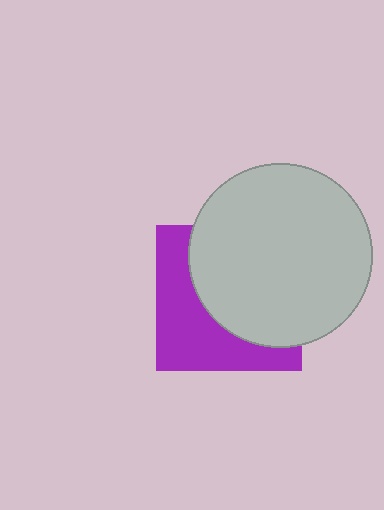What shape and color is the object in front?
The object in front is a light gray circle.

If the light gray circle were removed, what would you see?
You would see the complete purple square.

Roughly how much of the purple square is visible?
A small part of it is visible (roughly 44%).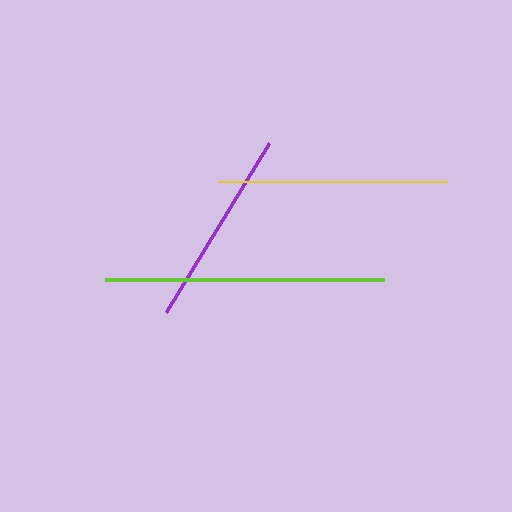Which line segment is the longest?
The lime line is the longest at approximately 279 pixels.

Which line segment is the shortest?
The purple line is the shortest at approximately 197 pixels.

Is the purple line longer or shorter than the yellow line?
The yellow line is longer than the purple line.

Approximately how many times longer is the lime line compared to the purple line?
The lime line is approximately 1.4 times the length of the purple line.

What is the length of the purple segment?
The purple segment is approximately 197 pixels long.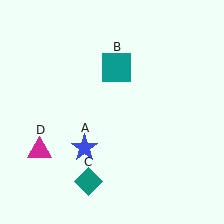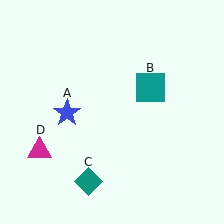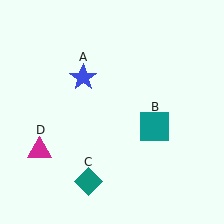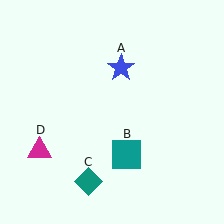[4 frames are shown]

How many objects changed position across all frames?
2 objects changed position: blue star (object A), teal square (object B).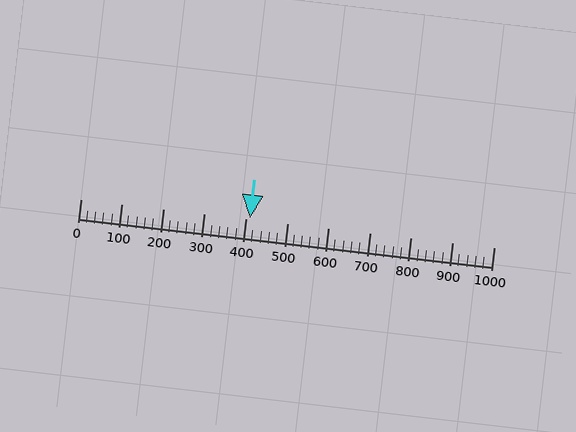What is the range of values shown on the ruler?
The ruler shows values from 0 to 1000.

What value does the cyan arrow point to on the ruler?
The cyan arrow points to approximately 409.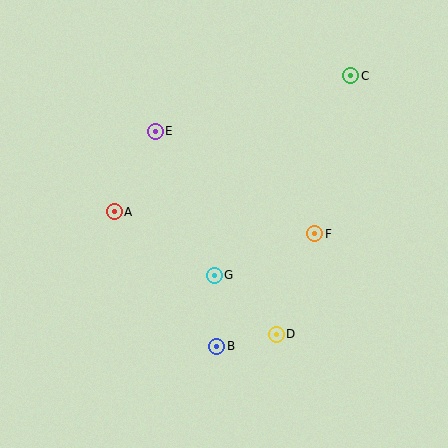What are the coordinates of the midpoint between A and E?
The midpoint between A and E is at (135, 171).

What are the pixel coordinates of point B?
Point B is at (217, 346).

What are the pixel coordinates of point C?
Point C is at (351, 76).